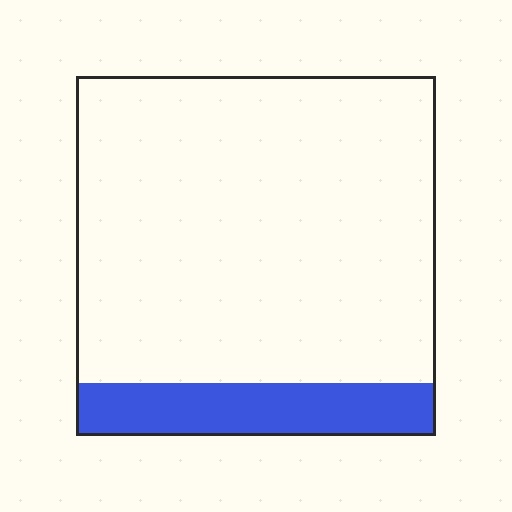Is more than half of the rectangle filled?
No.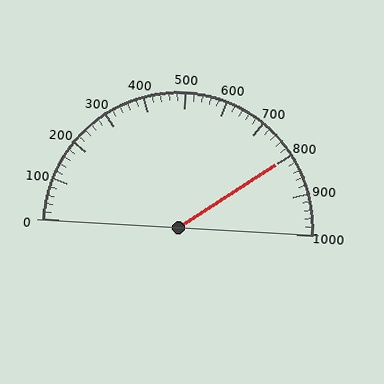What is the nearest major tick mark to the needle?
The nearest major tick mark is 800.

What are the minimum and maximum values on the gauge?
The gauge ranges from 0 to 1000.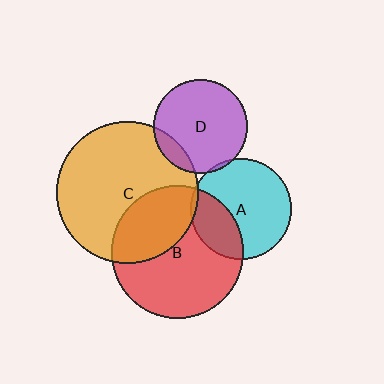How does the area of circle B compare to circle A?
Approximately 1.7 times.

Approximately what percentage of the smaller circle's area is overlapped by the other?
Approximately 5%.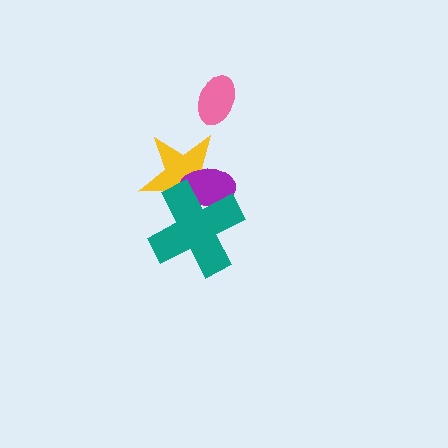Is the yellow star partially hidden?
Yes, it is partially covered by another shape.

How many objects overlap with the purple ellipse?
2 objects overlap with the purple ellipse.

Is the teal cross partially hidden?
No, no other shape covers it.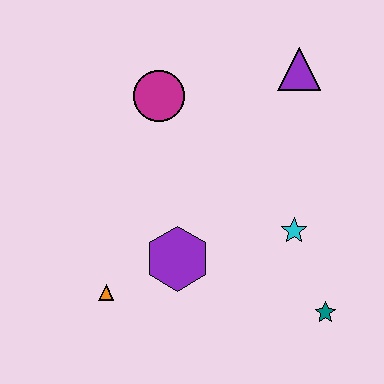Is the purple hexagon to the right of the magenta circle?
Yes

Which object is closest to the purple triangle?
The magenta circle is closest to the purple triangle.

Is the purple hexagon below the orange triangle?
No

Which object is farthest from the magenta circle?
The teal star is farthest from the magenta circle.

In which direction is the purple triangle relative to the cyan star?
The purple triangle is above the cyan star.